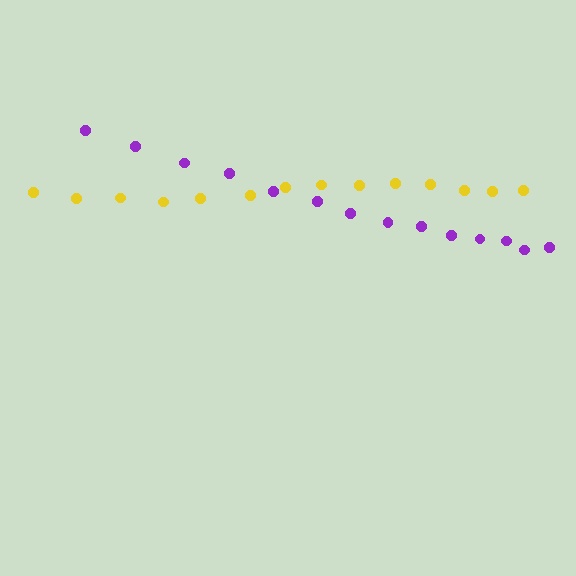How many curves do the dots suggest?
There are 2 distinct paths.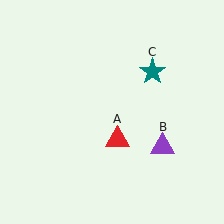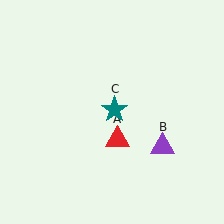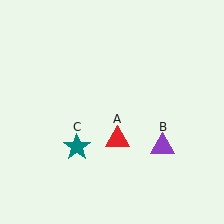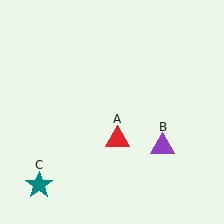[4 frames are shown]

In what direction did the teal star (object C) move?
The teal star (object C) moved down and to the left.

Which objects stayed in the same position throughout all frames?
Red triangle (object A) and purple triangle (object B) remained stationary.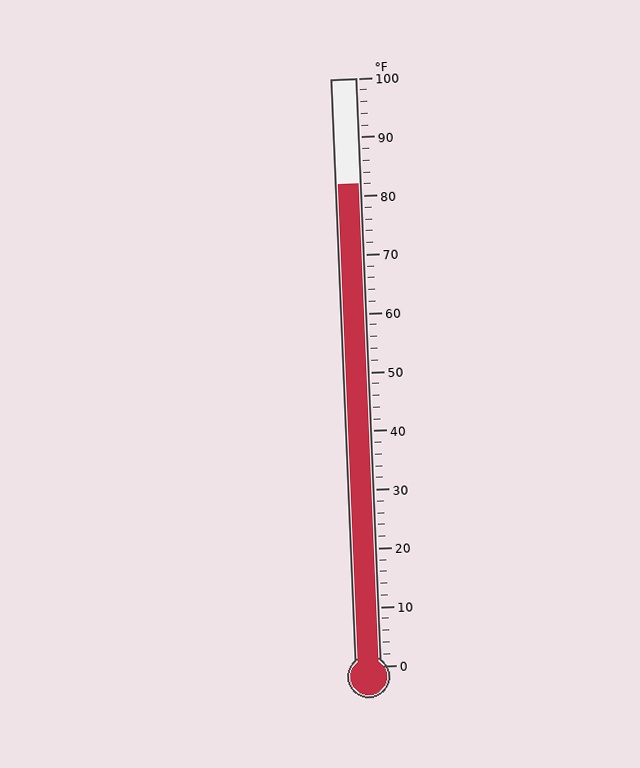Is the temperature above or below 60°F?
The temperature is above 60°F.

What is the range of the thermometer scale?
The thermometer scale ranges from 0°F to 100°F.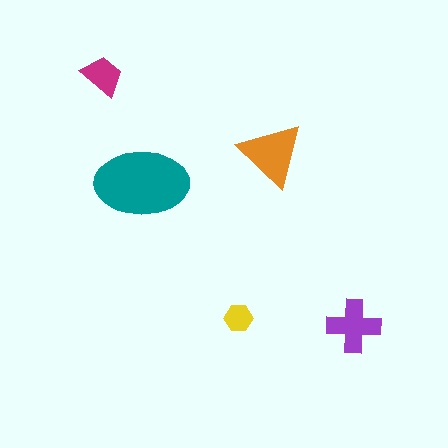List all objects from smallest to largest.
The yellow hexagon, the magenta trapezoid, the purple cross, the orange triangle, the teal ellipse.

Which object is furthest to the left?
The magenta trapezoid is leftmost.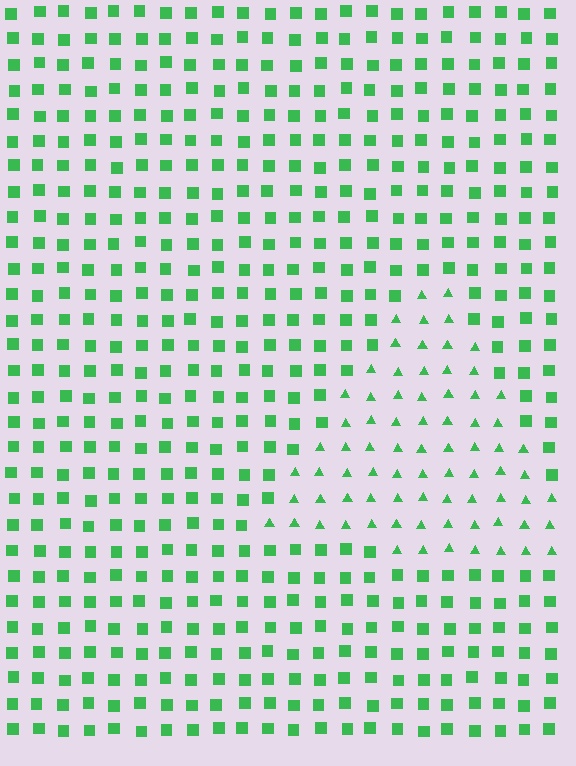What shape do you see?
I see a triangle.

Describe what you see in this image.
The image is filled with small green elements arranged in a uniform grid. A triangle-shaped region contains triangles, while the surrounding area contains squares. The boundary is defined purely by the change in element shape.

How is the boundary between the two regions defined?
The boundary is defined by a change in element shape: triangles inside vs. squares outside. All elements share the same color and spacing.